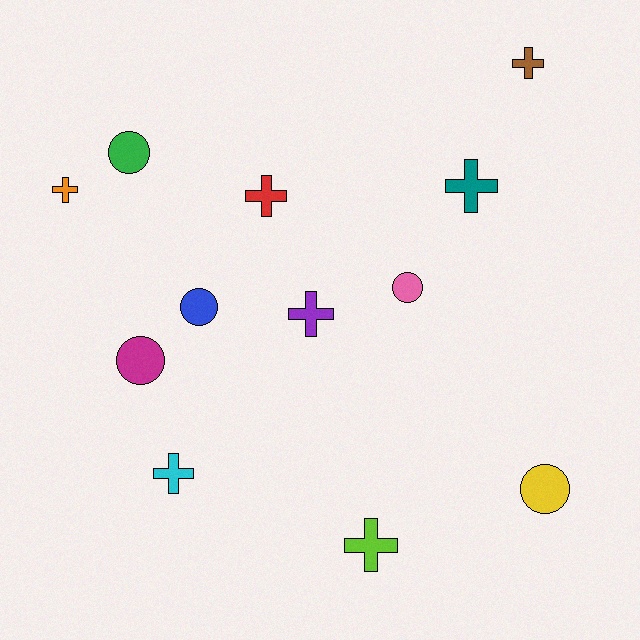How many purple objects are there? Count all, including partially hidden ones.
There is 1 purple object.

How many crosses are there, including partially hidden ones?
There are 7 crosses.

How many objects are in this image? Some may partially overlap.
There are 12 objects.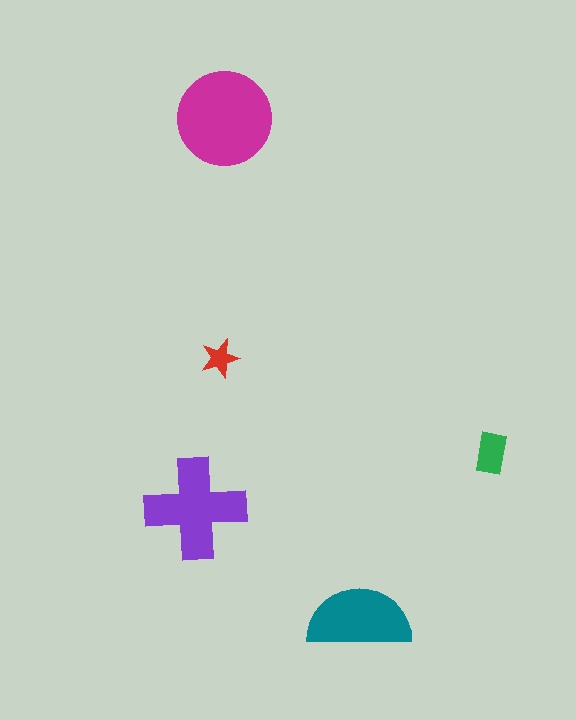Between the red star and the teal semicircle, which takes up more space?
The teal semicircle.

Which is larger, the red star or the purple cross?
The purple cross.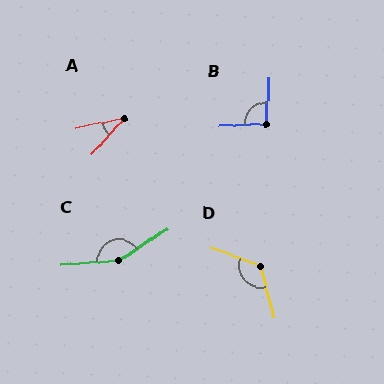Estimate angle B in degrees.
Approximately 96 degrees.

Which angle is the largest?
C, at approximately 151 degrees.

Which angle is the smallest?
A, at approximately 37 degrees.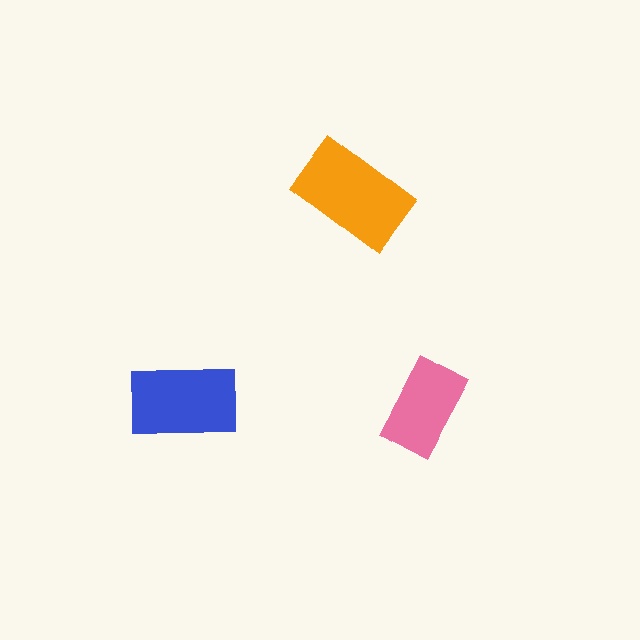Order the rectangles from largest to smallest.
the orange one, the blue one, the pink one.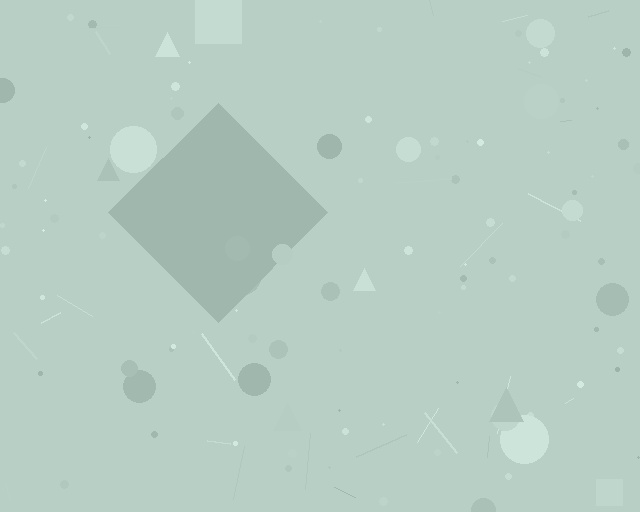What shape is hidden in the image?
A diamond is hidden in the image.